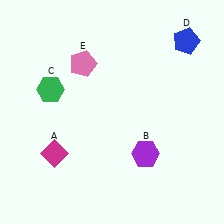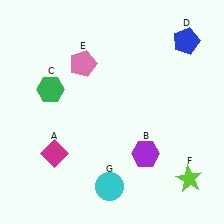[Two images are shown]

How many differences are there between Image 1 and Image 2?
There are 2 differences between the two images.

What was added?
A lime star (F), a cyan circle (G) were added in Image 2.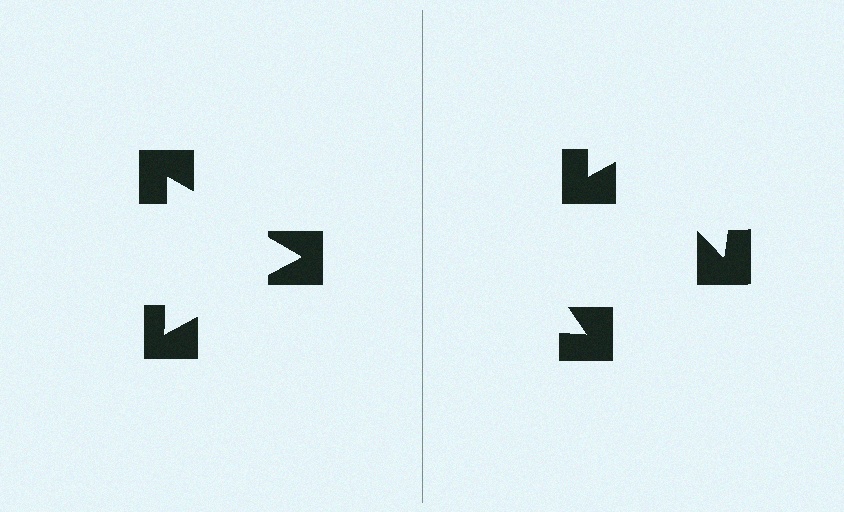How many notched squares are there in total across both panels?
6 — 3 on each side.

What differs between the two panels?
The notched squares are positioned identically on both sides; only the wedge orientations differ. On the left they align to a triangle; on the right they are misaligned.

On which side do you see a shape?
An illusory triangle appears on the left side. On the right side the wedge cuts are rotated, so no coherent shape forms.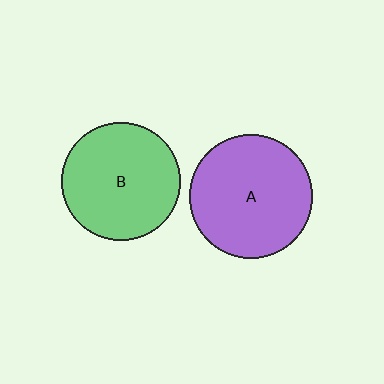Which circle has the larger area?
Circle A (purple).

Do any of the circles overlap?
No, none of the circles overlap.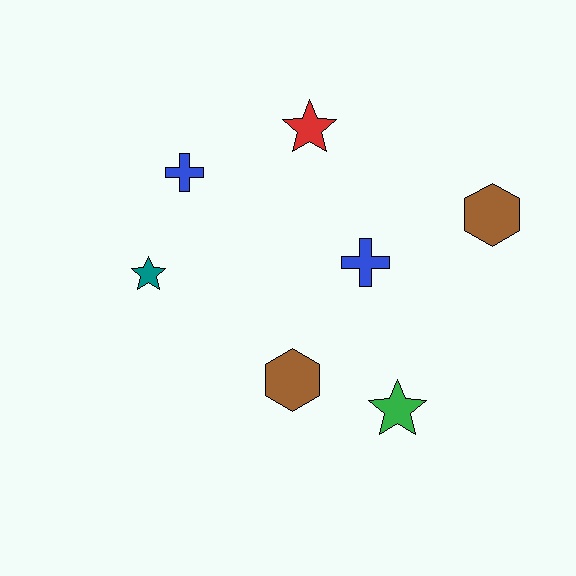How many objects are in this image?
There are 7 objects.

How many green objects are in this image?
There is 1 green object.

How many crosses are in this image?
There are 2 crosses.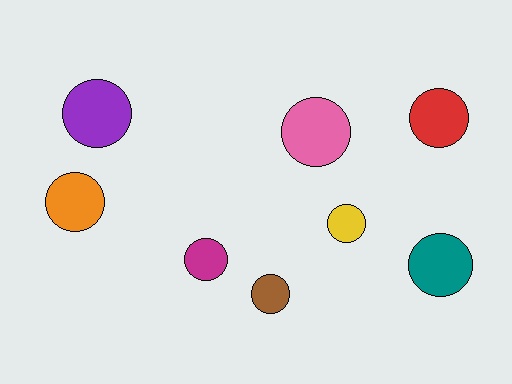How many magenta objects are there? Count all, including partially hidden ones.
There is 1 magenta object.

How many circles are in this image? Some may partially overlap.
There are 8 circles.